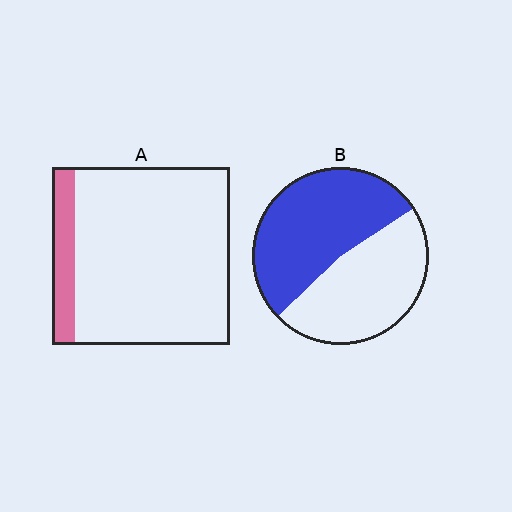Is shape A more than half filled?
No.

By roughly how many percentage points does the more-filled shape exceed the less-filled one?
By roughly 40 percentage points (B over A).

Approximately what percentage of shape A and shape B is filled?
A is approximately 15% and B is approximately 55%.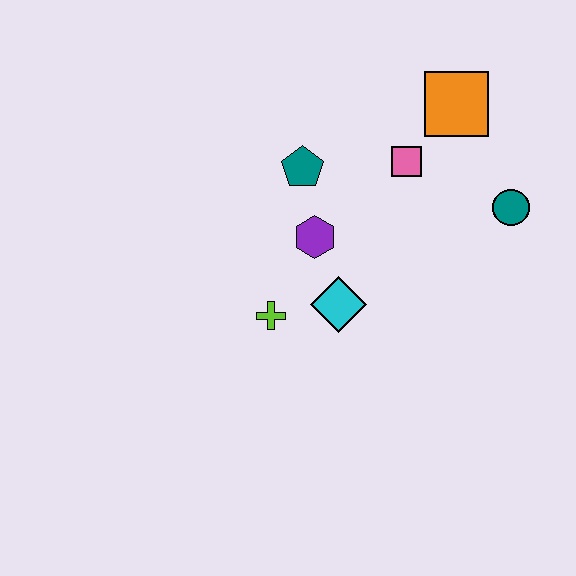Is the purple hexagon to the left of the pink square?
Yes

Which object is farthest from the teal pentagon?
The teal circle is farthest from the teal pentagon.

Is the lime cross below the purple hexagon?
Yes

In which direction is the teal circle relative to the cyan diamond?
The teal circle is to the right of the cyan diamond.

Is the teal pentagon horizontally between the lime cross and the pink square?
Yes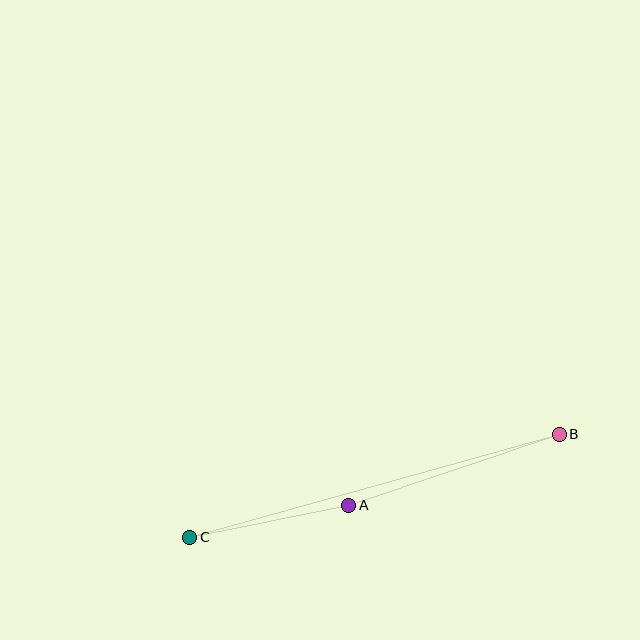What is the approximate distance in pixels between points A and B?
The distance between A and B is approximately 222 pixels.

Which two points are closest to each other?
Points A and C are closest to each other.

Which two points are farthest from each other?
Points B and C are farthest from each other.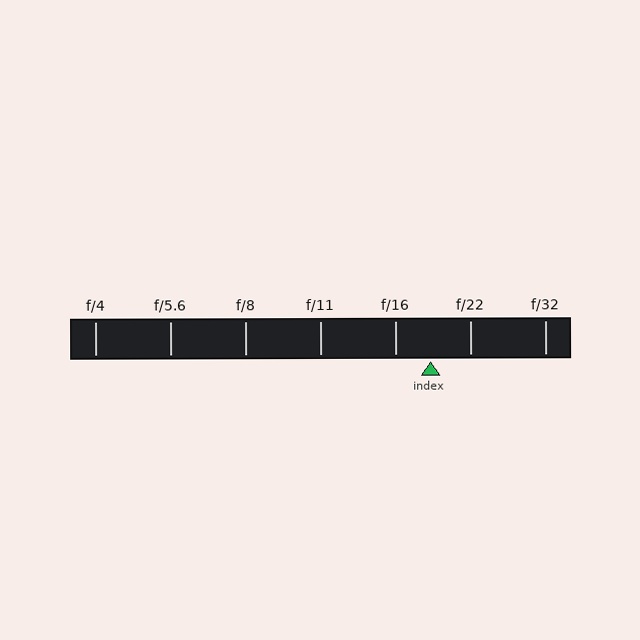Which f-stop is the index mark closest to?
The index mark is closest to f/16.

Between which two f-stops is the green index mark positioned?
The index mark is between f/16 and f/22.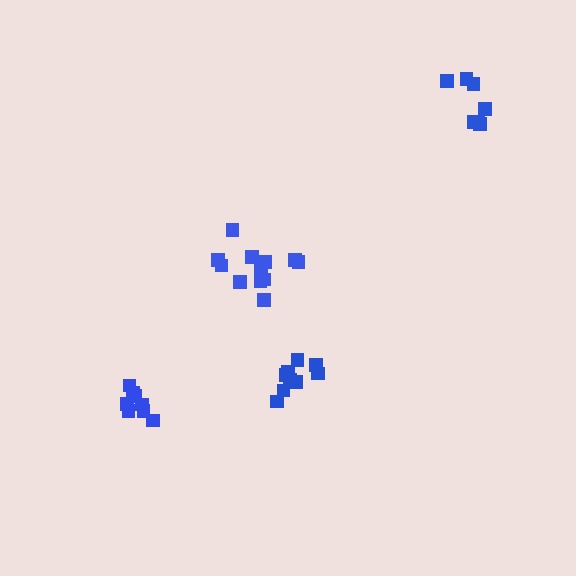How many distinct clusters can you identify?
There are 4 distinct clusters.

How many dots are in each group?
Group 1: 7 dots, Group 2: 10 dots, Group 3: 12 dots, Group 4: 8 dots (37 total).